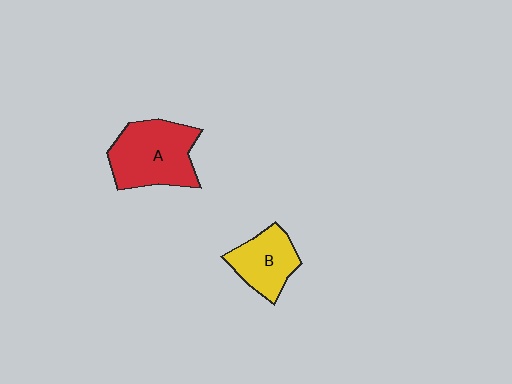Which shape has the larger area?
Shape A (red).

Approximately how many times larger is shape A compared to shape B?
Approximately 1.5 times.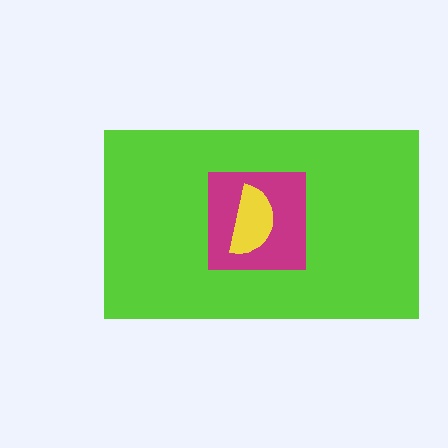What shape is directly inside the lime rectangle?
The magenta square.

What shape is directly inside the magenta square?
The yellow semicircle.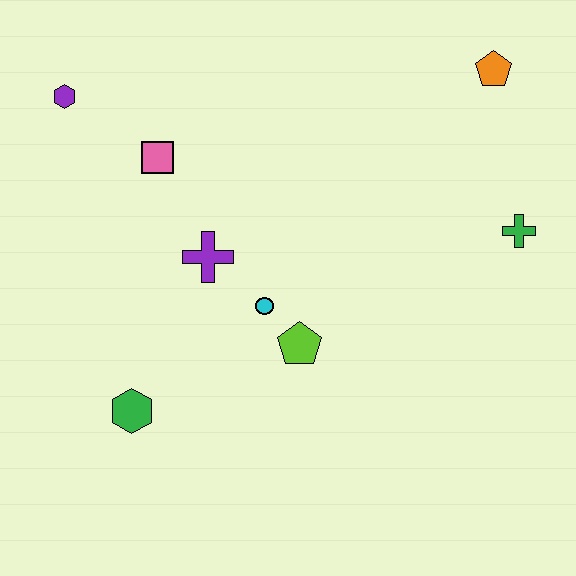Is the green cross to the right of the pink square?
Yes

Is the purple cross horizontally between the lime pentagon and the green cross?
No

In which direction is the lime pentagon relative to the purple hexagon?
The lime pentagon is below the purple hexagon.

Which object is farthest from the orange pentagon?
The green hexagon is farthest from the orange pentagon.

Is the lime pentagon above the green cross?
No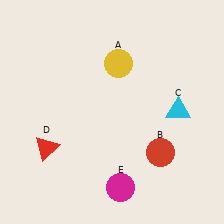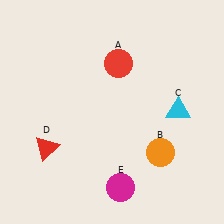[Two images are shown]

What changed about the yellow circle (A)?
In Image 1, A is yellow. In Image 2, it changed to red.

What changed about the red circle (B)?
In Image 1, B is red. In Image 2, it changed to orange.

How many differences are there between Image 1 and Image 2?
There are 2 differences between the two images.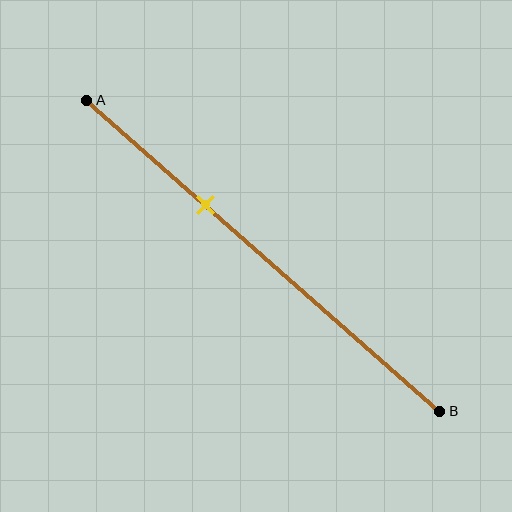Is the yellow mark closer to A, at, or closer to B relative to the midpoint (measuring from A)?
The yellow mark is closer to point A than the midpoint of segment AB.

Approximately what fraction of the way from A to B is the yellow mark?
The yellow mark is approximately 35% of the way from A to B.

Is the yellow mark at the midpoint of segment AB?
No, the mark is at about 35% from A, not at the 50% midpoint.